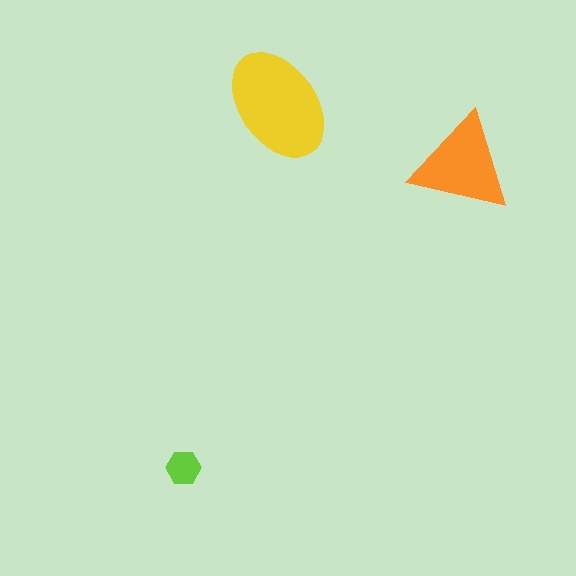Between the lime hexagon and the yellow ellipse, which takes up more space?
The yellow ellipse.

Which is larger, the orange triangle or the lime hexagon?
The orange triangle.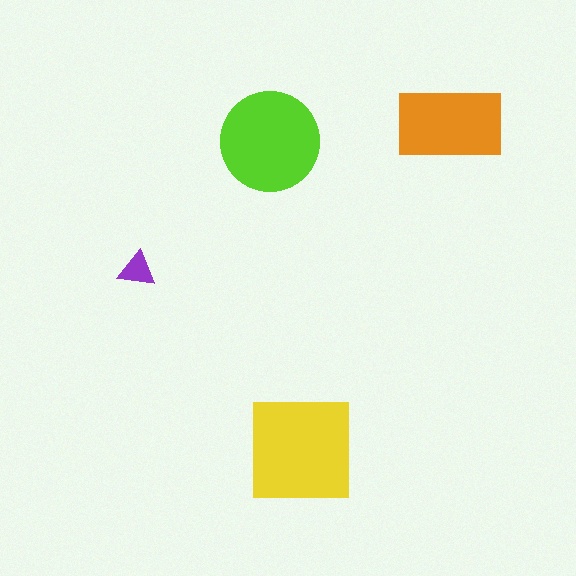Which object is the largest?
The yellow square.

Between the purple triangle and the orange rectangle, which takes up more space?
The orange rectangle.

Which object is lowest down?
The yellow square is bottommost.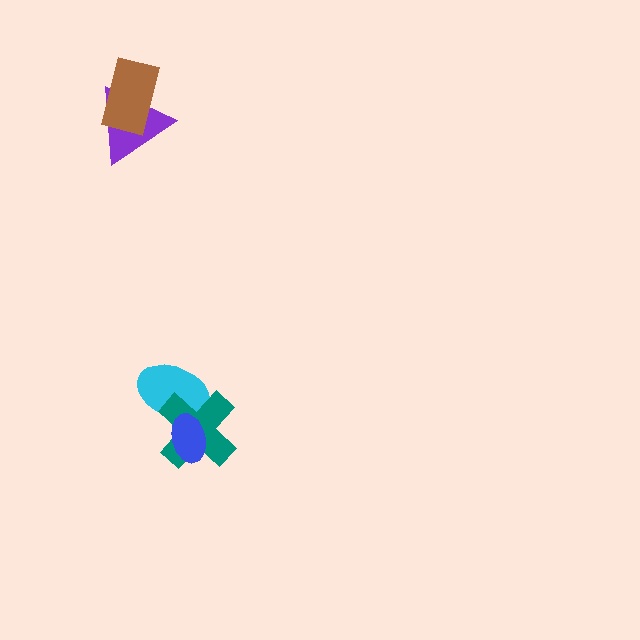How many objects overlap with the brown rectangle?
1 object overlaps with the brown rectangle.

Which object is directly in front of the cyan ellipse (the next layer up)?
The teal cross is directly in front of the cyan ellipse.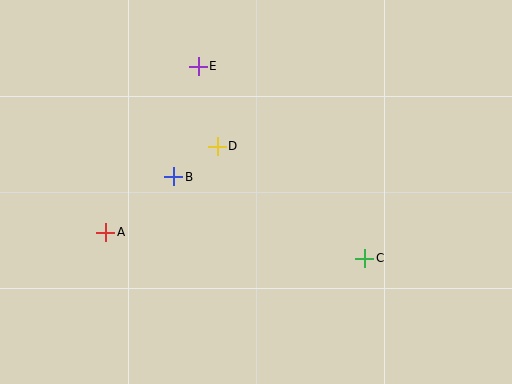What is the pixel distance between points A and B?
The distance between A and B is 88 pixels.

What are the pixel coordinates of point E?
Point E is at (198, 66).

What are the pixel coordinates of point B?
Point B is at (174, 177).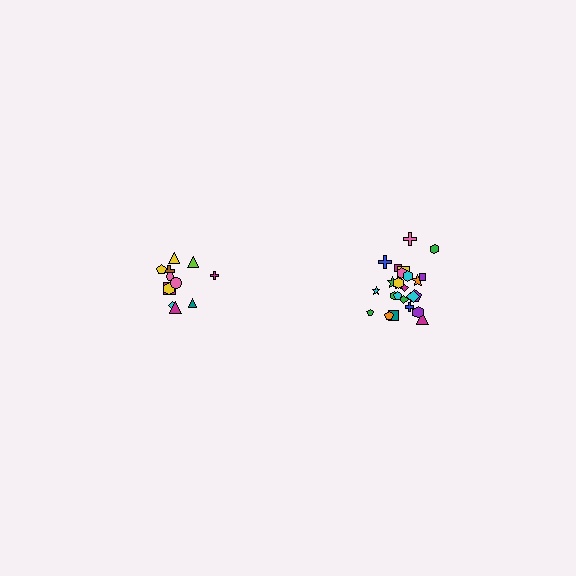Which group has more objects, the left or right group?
The right group.